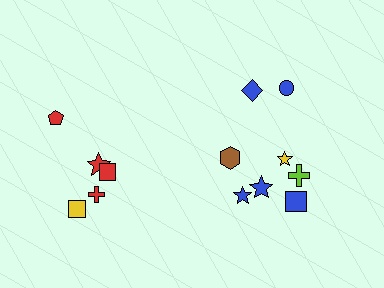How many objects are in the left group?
There are 5 objects.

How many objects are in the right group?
There are 8 objects.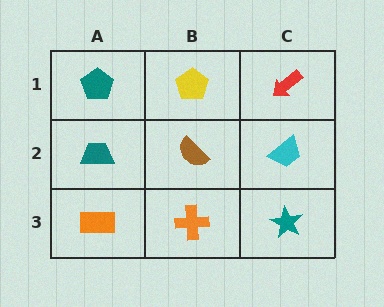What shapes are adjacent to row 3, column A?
A teal trapezoid (row 2, column A), an orange cross (row 3, column B).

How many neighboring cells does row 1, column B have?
3.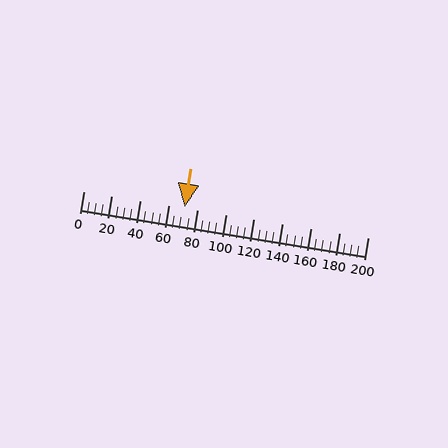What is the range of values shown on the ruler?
The ruler shows values from 0 to 200.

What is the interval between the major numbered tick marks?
The major tick marks are spaced 20 units apart.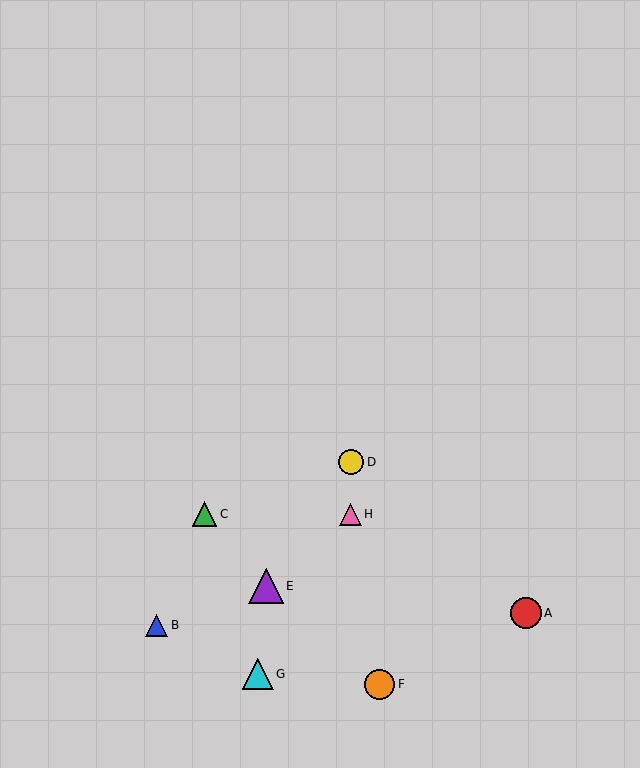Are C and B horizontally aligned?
No, C is at y≈514 and B is at y≈625.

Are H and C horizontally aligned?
Yes, both are at y≈514.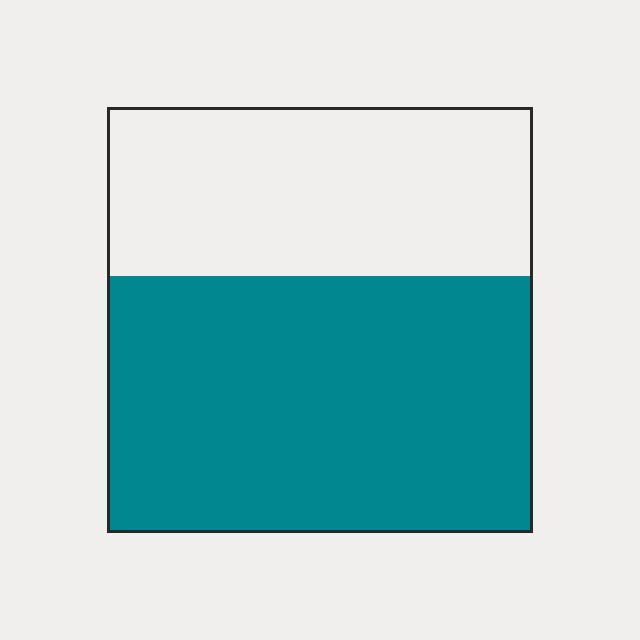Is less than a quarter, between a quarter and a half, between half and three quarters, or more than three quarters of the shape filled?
Between half and three quarters.